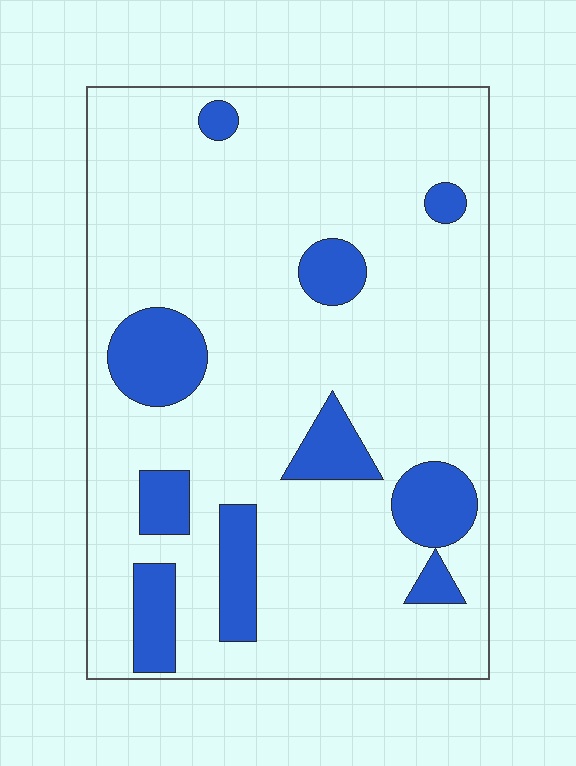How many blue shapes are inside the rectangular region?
10.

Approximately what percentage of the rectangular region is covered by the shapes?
Approximately 15%.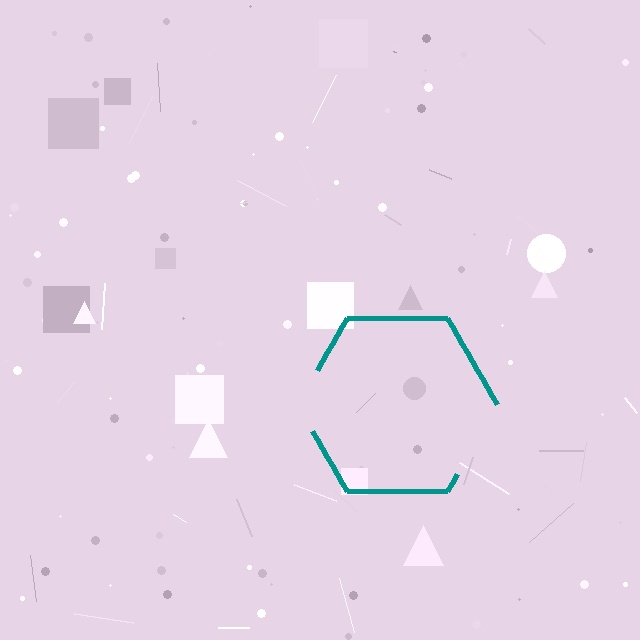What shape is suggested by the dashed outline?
The dashed outline suggests a hexagon.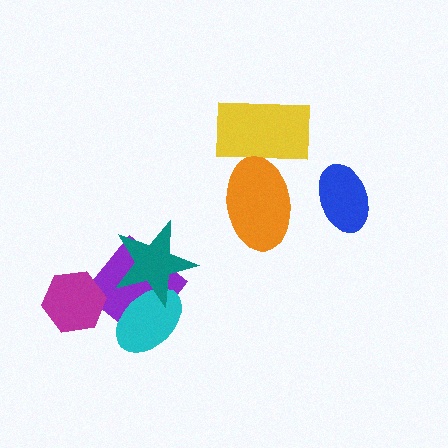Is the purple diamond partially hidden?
Yes, it is partially covered by another shape.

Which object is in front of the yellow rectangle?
The orange ellipse is in front of the yellow rectangle.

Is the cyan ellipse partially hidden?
Yes, it is partially covered by another shape.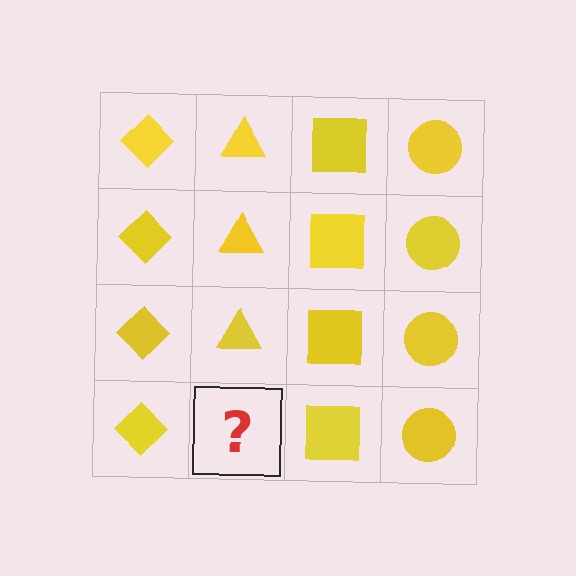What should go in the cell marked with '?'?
The missing cell should contain a yellow triangle.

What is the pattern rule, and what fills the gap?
The rule is that each column has a consistent shape. The gap should be filled with a yellow triangle.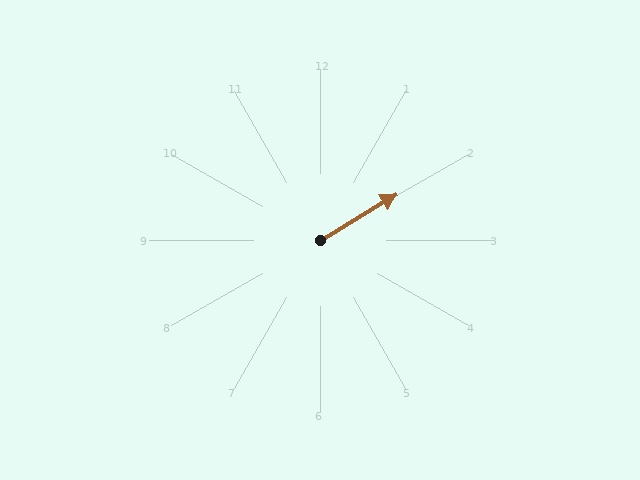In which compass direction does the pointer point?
Northeast.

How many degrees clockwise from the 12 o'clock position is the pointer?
Approximately 59 degrees.